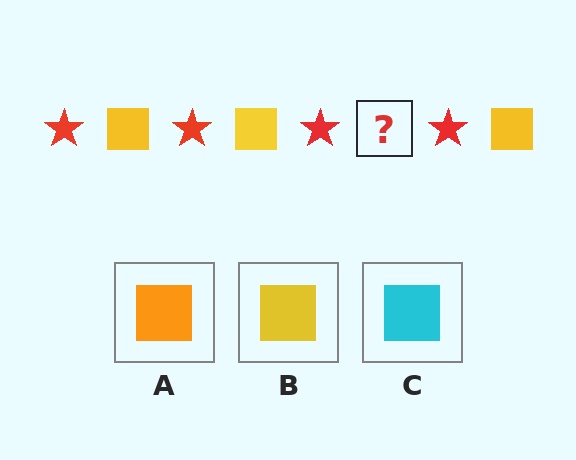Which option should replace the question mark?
Option B.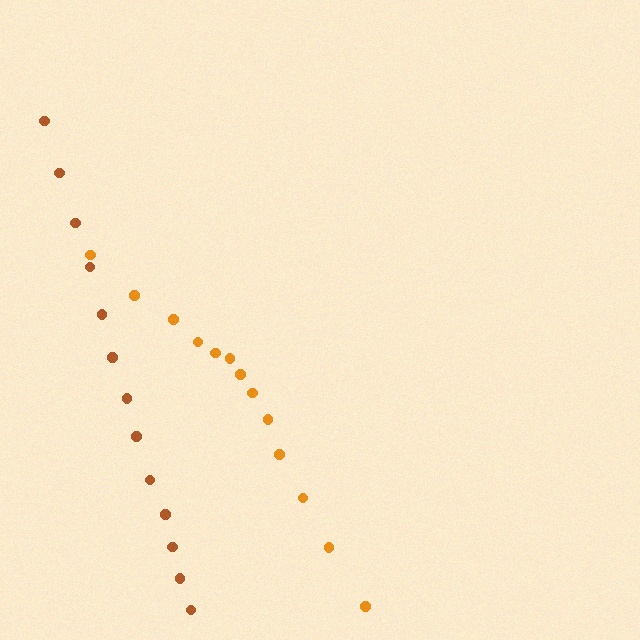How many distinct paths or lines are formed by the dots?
There are 2 distinct paths.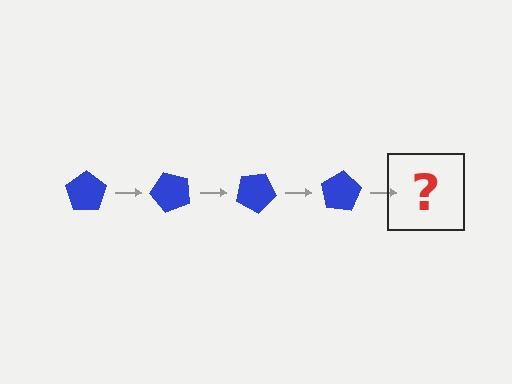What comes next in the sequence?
The next element should be a blue pentagon rotated 200 degrees.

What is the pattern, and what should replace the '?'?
The pattern is that the pentagon rotates 50 degrees each step. The '?' should be a blue pentagon rotated 200 degrees.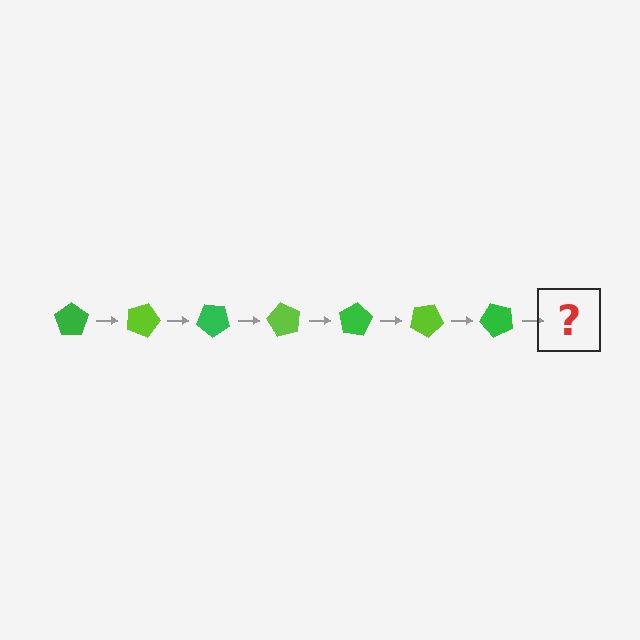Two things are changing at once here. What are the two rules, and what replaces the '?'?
The two rules are that it rotates 20 degrees each step and the color cycles through green and lime. The '?' should be a lime pentagon, rotated 140 degrees from the start.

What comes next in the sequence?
The next element should be a lime pentagon, rotated 140 degrees from the start.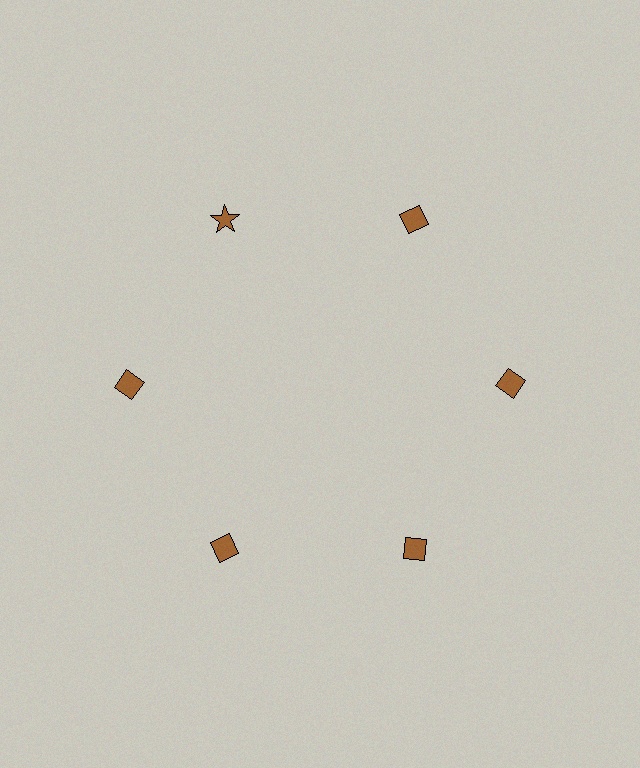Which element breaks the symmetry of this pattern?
The brown star at roughly the 11 o'clock position breaks the symmetry. All other shapes are brown diamonds.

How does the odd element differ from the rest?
It has a different shape: star instead of diamond.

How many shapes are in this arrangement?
There are 6 shapes arranged in a ring pattern.